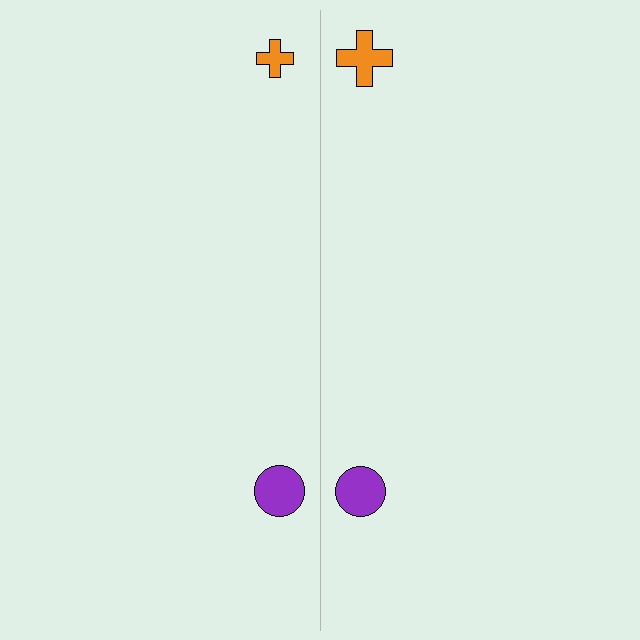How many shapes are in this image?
There are 4 shapes in this image.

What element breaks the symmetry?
The orange cross on the right side has a different size than its mirror counterpart.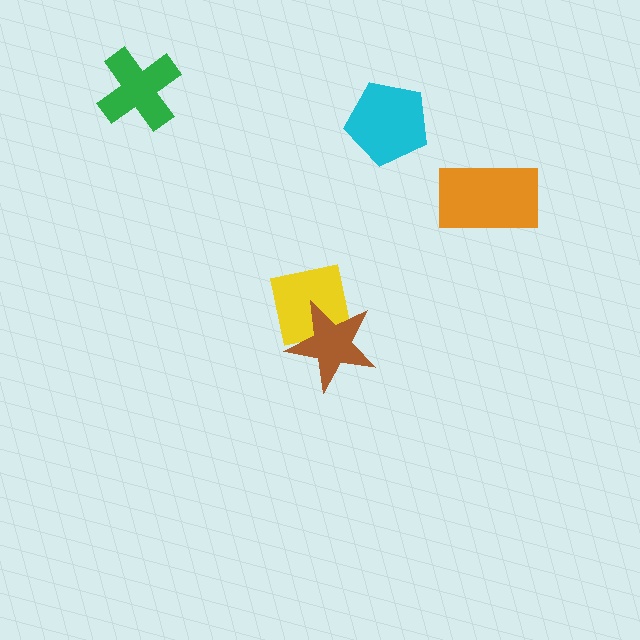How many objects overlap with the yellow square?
1 object overlaps with the yellow square.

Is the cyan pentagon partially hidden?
No, no other shape covers it.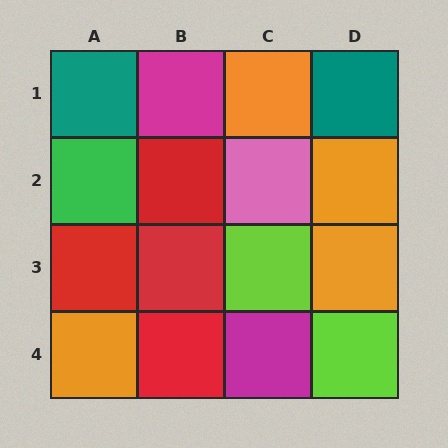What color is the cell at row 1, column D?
Teal.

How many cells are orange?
4 cells are orange.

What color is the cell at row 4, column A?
Orange.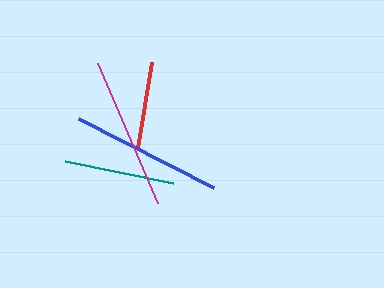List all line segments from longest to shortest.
From longest to shortest: magenta, blue, teal, red.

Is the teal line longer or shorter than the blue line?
The blue line is longer than the teal line.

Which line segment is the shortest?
The red line is the shortest at approximately 88 pixels.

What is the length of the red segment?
The red segment is approximately 88 pixels long.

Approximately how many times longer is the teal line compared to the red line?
The teal line is approximately 1.3 times the length of the red line.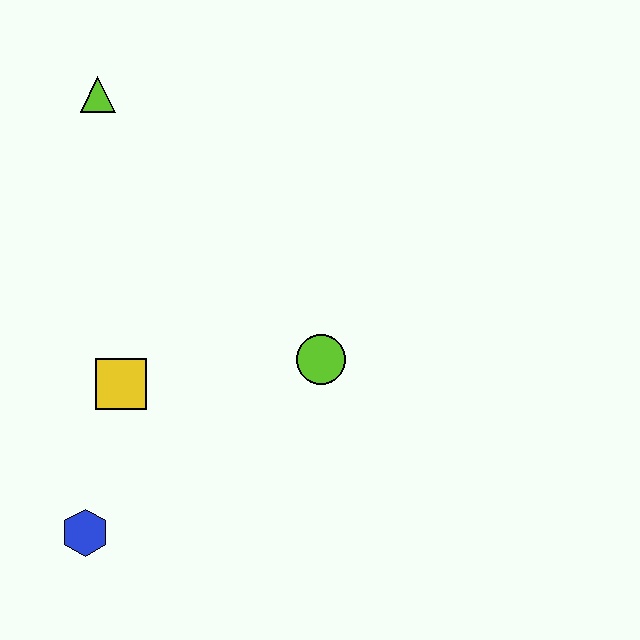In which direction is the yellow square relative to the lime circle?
The yellow square is to the left of the lime circle.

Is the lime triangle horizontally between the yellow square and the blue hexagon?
Yes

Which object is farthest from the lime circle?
The lime triangle is farthest from the lime circle.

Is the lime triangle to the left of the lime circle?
Yes